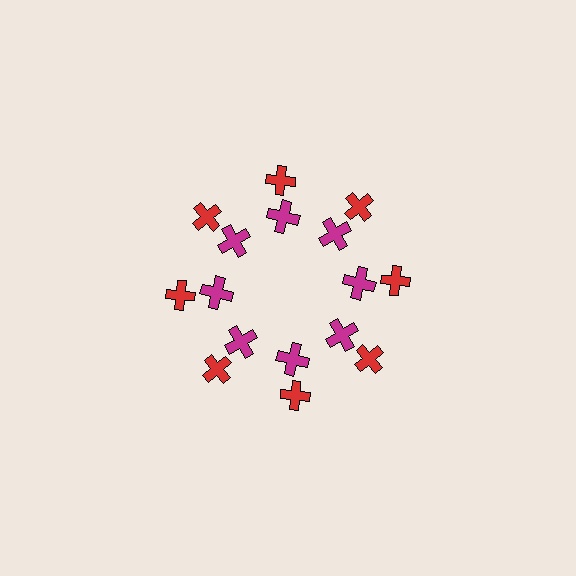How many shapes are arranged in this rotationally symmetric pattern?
There are 16 shapes, arranged in 8 groups of 2.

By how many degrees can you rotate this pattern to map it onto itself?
The pattern maps onto itself every 45 degrees of rotation.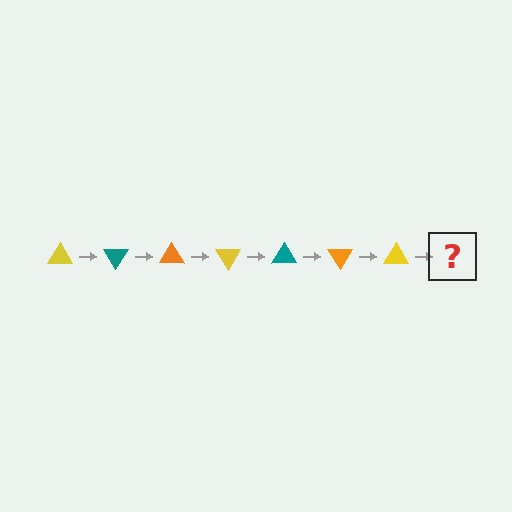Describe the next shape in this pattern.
It should be a teal triangle, rotated 420 degrees from the start.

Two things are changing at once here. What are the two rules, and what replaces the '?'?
The two rules are that it rotates 60 degrees each step and the color cycles through yellow, teal, and orange. The '?' should be a teal triangle, rotated 420 degrees from the start.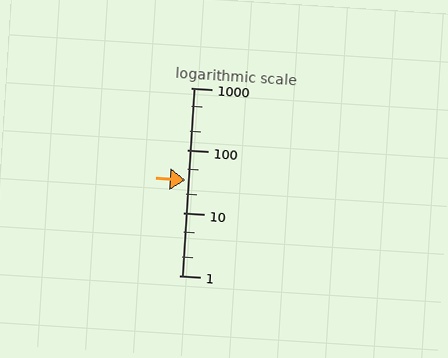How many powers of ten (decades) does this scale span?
The scale spans 3 decades, from 1 to 1000.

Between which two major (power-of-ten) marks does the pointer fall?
The pointer is between 10 and 100.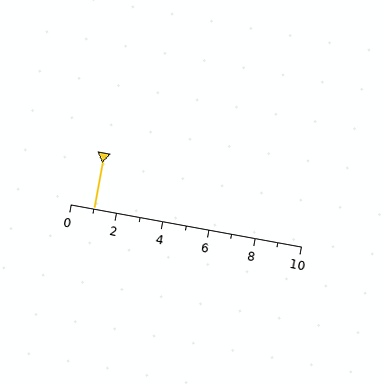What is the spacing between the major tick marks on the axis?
The major ticks are spaced 2 apart.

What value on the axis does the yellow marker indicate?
The marker indicates approximately 1.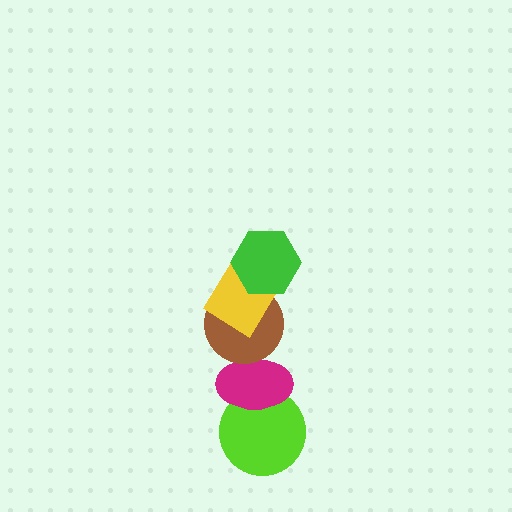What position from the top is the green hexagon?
The green hexagon is 1st from the top.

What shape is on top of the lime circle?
The magenta ellipse is on top of the lime circle.